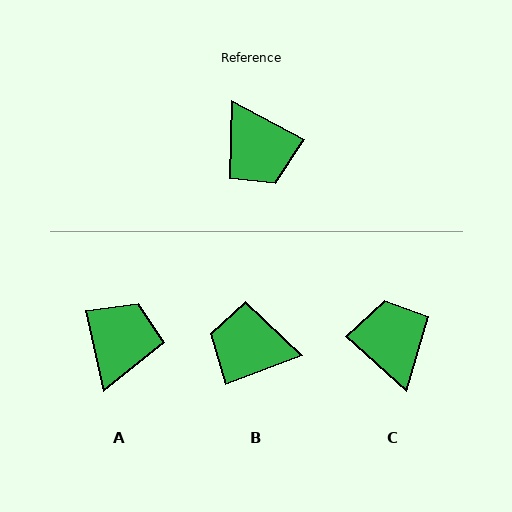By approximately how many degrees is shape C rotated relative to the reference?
Approximately 166 degrees counter-clockwise.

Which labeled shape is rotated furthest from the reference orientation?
C, about 166 degrees away.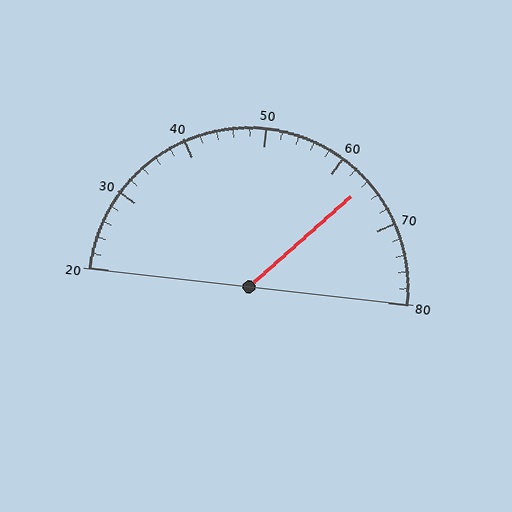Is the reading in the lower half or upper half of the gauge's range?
The reading is in the upper half of the range (20 to 80).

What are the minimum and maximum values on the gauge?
The gauge ranges from 20 to 80.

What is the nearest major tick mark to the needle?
The nearest major tick mark is 60.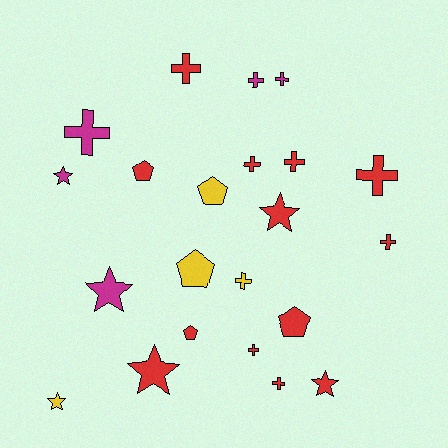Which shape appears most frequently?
Cross, with 11 objects.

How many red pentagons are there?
There are 3 red pentagons.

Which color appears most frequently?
Red, with 13 objects.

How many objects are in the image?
There are 22 objects.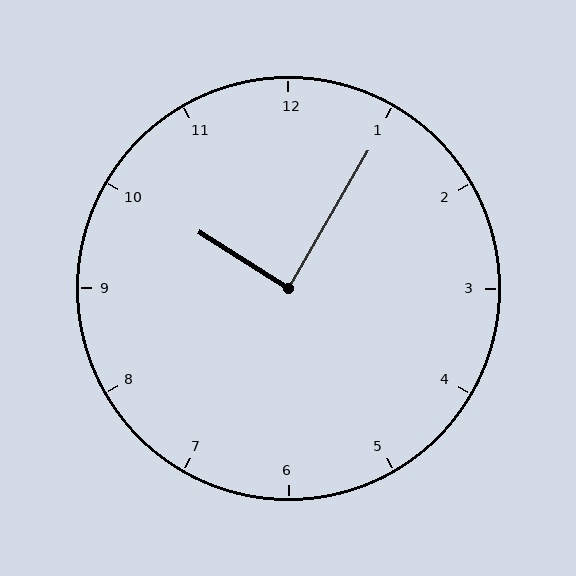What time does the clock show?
10:05.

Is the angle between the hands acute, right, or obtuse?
It is right.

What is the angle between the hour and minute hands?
Approximately 88 degrees.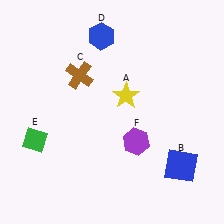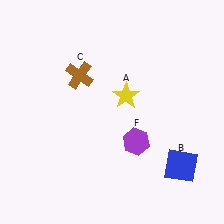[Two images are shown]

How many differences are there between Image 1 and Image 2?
There are 2 differences between the two images.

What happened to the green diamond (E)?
The green diamond (E) was removed in Image 2. It was in the bottom-left area of Image 1.